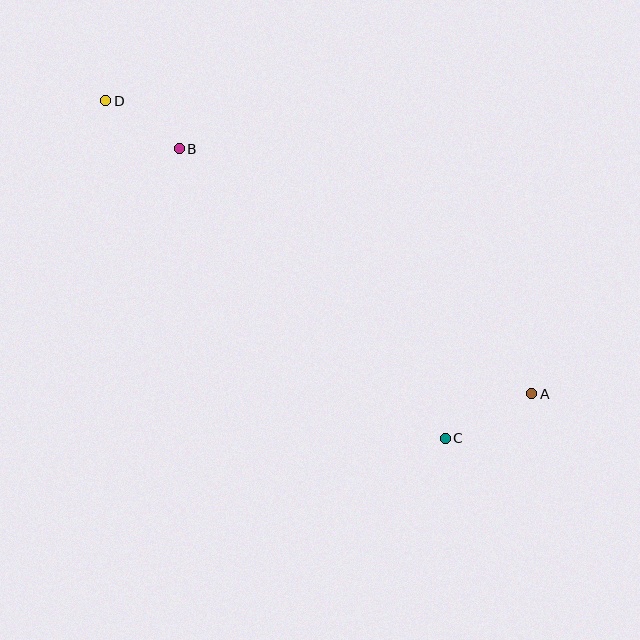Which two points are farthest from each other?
Points A and D are farthest from each other.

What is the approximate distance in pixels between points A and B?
The distance between A and B is approximately 429 pixels.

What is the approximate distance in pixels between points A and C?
The distance between A and C is approximately 97 pixels.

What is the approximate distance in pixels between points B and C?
The distance between B and C is approximately 393 pixels.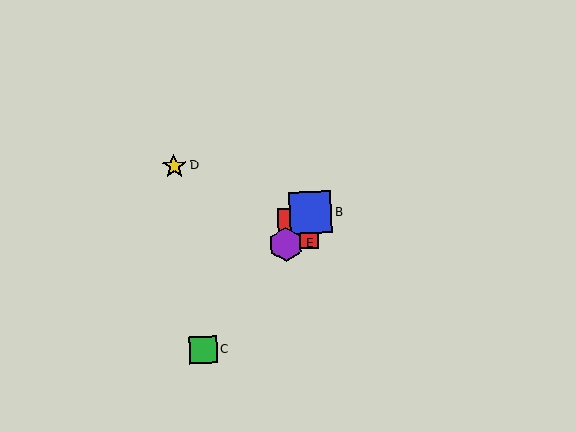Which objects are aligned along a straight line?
Objects A, B, C, E are aligned along a straight line.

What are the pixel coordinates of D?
Object D is at (174, 166).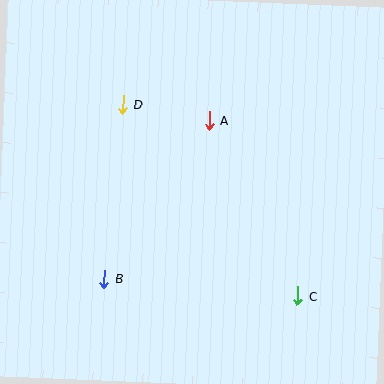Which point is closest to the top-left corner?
Point D is closest to the top-left corner.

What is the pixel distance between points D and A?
The distance between D and A is 88 pixels.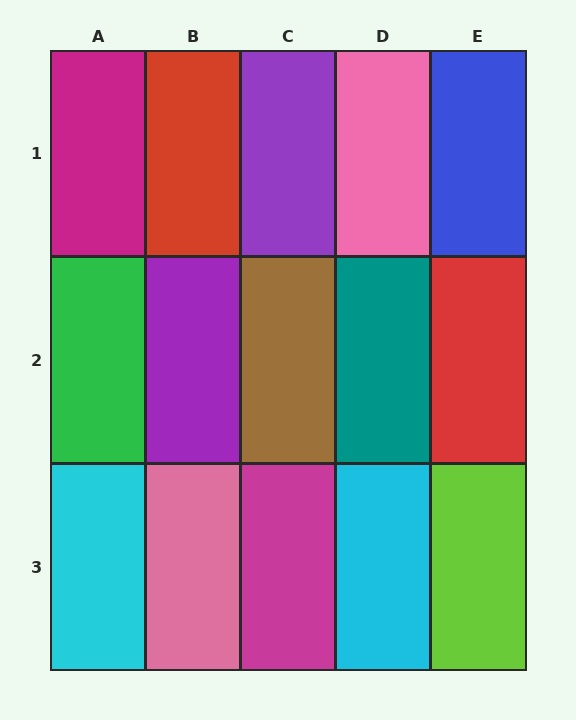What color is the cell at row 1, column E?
Blue.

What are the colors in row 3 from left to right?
Cyan, pink, magenta, cyan, lime.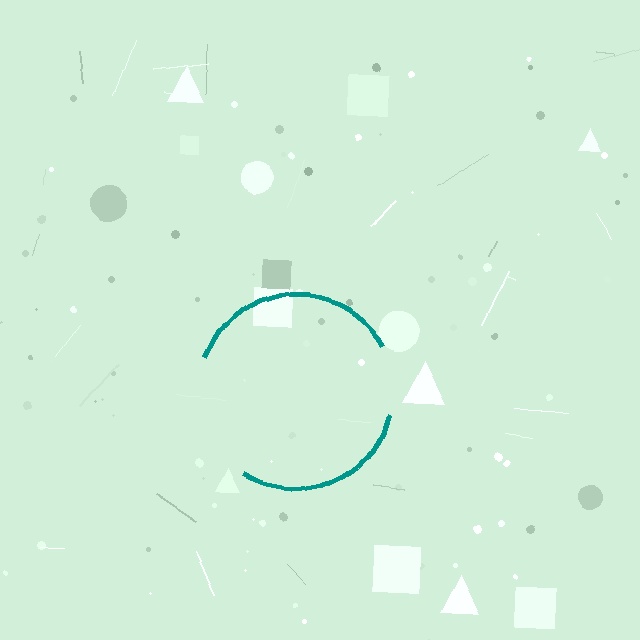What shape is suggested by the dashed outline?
The dashed outline suggests a circle.